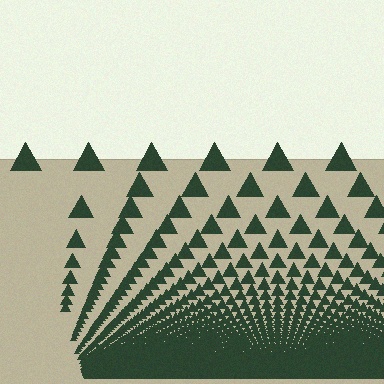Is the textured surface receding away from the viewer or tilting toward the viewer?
The surface appears to tilt toward the viewer. Texture elements get larger and sparser toward the top.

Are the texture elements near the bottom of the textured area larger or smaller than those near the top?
Smaller. The gradient is inverted — elements near the bottom are smaller and denser.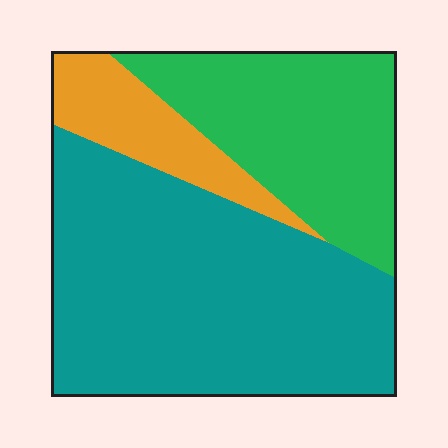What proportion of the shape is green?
Green takes up between a sixth and a third of the shape.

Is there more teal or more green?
Teal.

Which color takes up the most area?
Teal, at roughly 55%.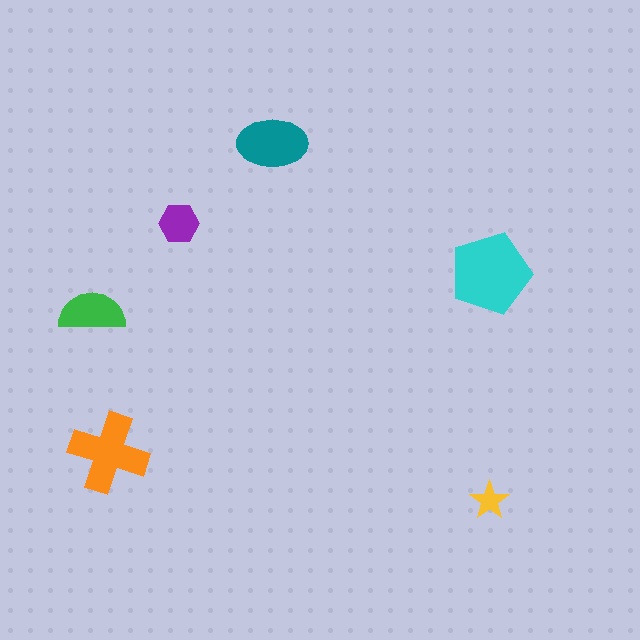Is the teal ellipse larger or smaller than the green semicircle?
Larger.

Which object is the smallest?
The yellow star.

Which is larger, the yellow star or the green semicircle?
The green semicircle.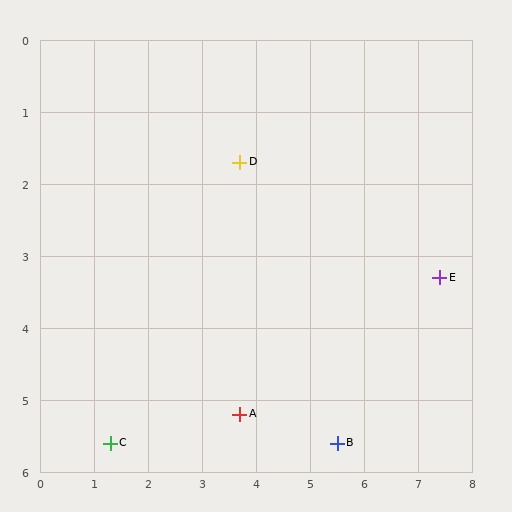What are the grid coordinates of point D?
Point D is at approximately (3.7, 1.7).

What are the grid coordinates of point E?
Point E is at approximately (7.4, 3.3).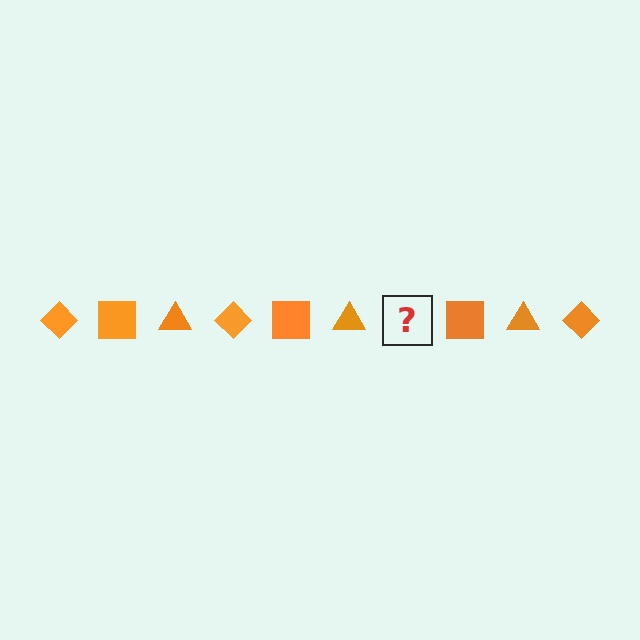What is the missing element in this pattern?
The missing element is an orange diamond.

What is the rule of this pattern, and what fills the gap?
The rule is that the pattern cycles through diamond, square, triangle shapes in orange. The gap should be filled with an orange diamond.